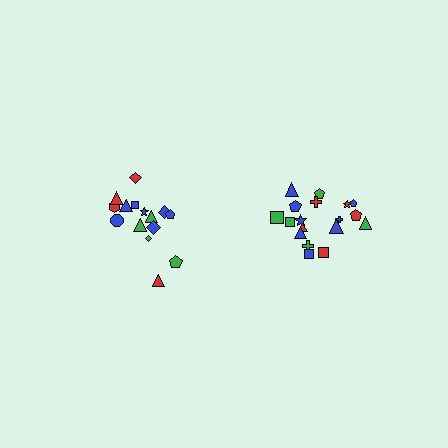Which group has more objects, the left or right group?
The right group.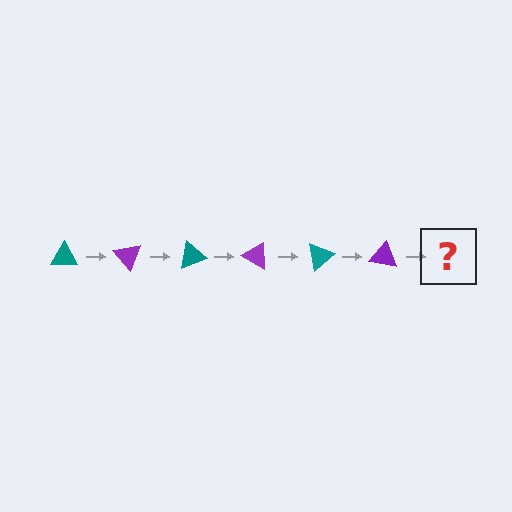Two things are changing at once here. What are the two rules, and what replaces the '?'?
The two rules are that it rotates 50 degrees each step and the color cycles through teal and purple. The '?' should be a teal triangle, rotated 300 degrees from the start.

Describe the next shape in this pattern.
It should be a teal triangle, rotated 300 degrees from the start.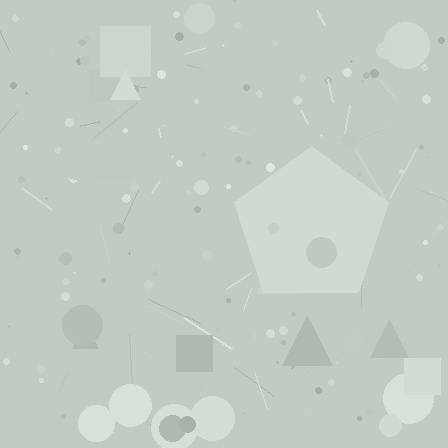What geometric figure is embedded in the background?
A pentagon is embedded in the background.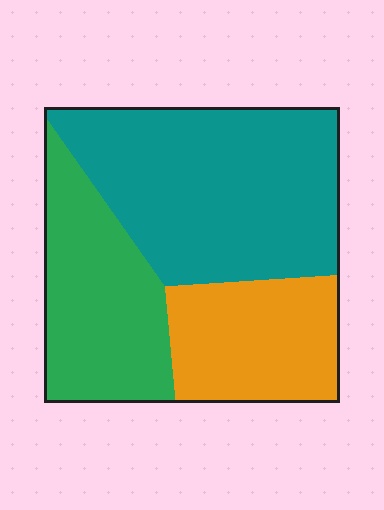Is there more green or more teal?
Teal.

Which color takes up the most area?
Teal, at roughly 50%.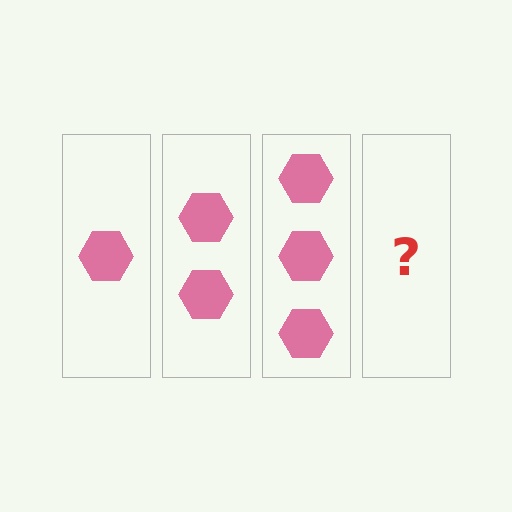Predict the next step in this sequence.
The next step is 4 hexagons.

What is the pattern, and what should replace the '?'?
The pattern is that each step adds one more hexagon. The '?' should be 4 hexagons.